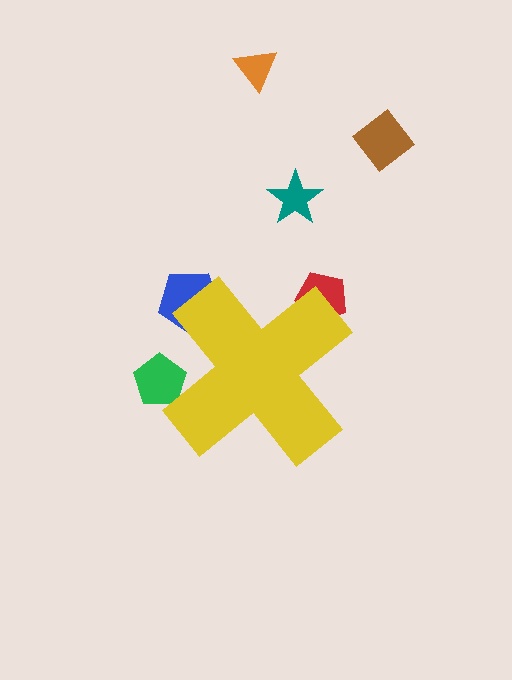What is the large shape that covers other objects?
A yellow cross.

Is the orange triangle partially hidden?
No, the orange triangle is fully visible.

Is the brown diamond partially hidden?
No, the brown diamond is fully visible.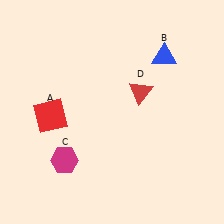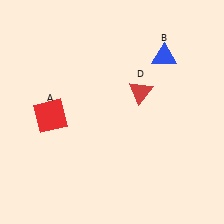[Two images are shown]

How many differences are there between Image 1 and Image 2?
There is 1 difference between the two images.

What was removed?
The magenta hexagon (C) was removed in Image 2.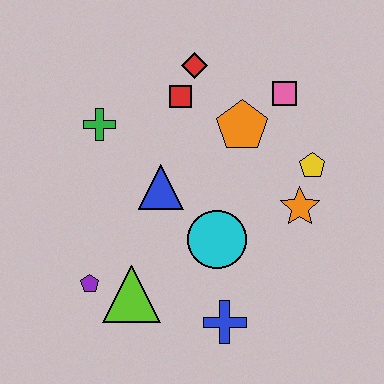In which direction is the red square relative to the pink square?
The red square is to the left of the pink square.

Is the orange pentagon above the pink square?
No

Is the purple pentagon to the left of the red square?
Yes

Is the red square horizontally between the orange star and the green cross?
Yes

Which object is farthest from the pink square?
The purple pentagon is farthest from the pink square.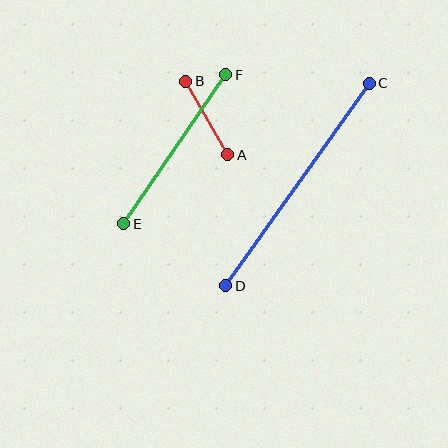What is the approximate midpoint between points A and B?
The midpoint is at approximately (207, 118) pixels.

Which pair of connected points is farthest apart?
Points C and D are farthest apart.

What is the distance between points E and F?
The distance is approximately 181 pixels.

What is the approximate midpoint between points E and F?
The midpoint is at approximately (175, 149) pixels.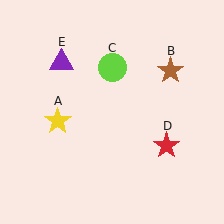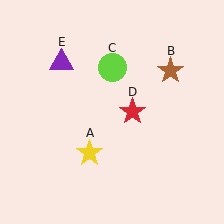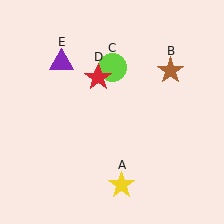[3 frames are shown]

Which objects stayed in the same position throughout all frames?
Brown star (object B) and lime circle (object C) and purple triangle (object E) remained stationary.